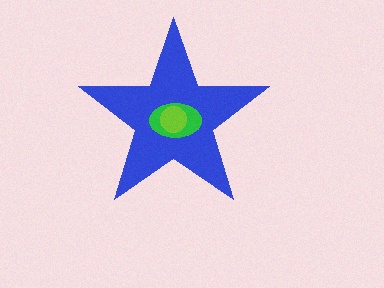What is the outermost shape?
The blue star.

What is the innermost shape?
The lime circle.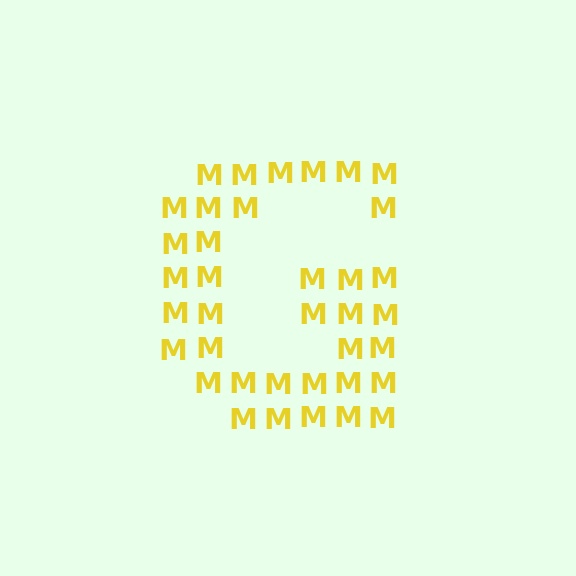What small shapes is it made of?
It is made of small letter M's.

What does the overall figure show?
The overall figure shows the letter G.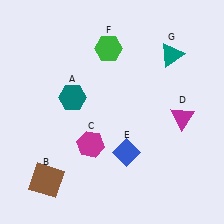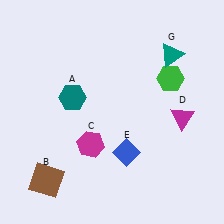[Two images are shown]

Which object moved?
The green hexagon (F) moved right.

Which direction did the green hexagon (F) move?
The green hexagon (F) moved right.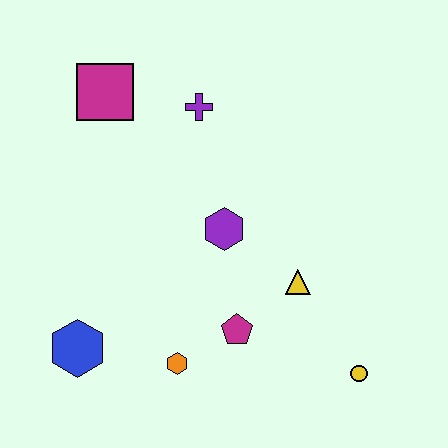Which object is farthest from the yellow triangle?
The magenta square is farthest from the yellow triangle.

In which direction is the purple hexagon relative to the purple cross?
The purple hexagon is below the purple cross.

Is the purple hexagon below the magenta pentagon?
No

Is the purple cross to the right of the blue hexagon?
Yes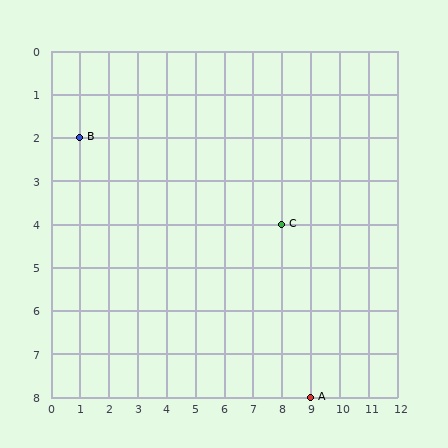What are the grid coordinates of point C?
Point C is at grid coordinates (8, 4).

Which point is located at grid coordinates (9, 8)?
Point A is at (9, 8).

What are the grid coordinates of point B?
Point B is at grid coordinates (1, 2).